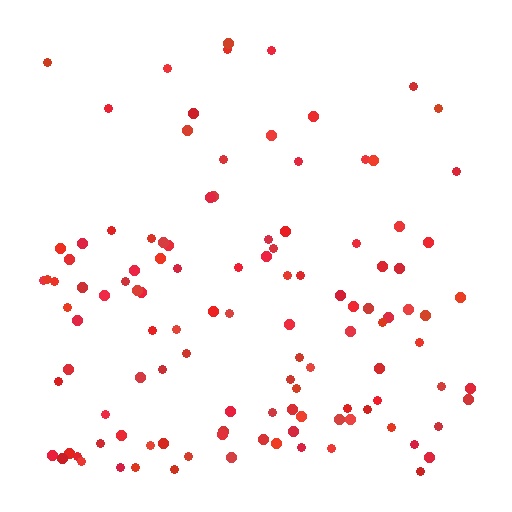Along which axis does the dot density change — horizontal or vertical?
Vertical.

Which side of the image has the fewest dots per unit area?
The top.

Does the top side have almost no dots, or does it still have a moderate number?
Still a moderate number, just noticeably fewer than the bottom.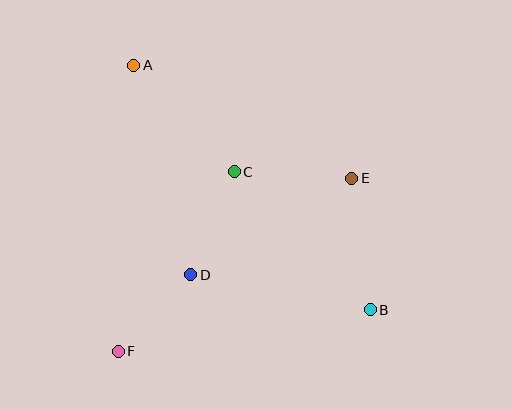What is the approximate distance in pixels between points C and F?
The distance between C and F is approximately 214 pixels.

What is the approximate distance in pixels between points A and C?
The distance between A and C is approximately 147 pixels.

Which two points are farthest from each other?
Points A and B are farthest from each other.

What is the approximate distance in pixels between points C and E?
The distance between C and E is approximately 117 pixels.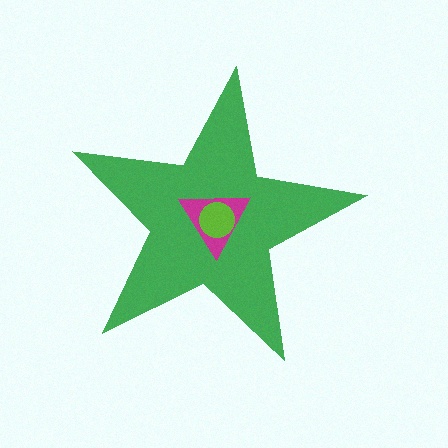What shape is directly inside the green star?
The magenta triangle.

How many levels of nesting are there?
3.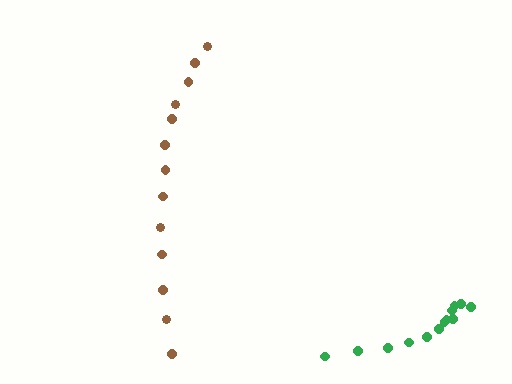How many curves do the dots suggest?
There are 2 distinct paths.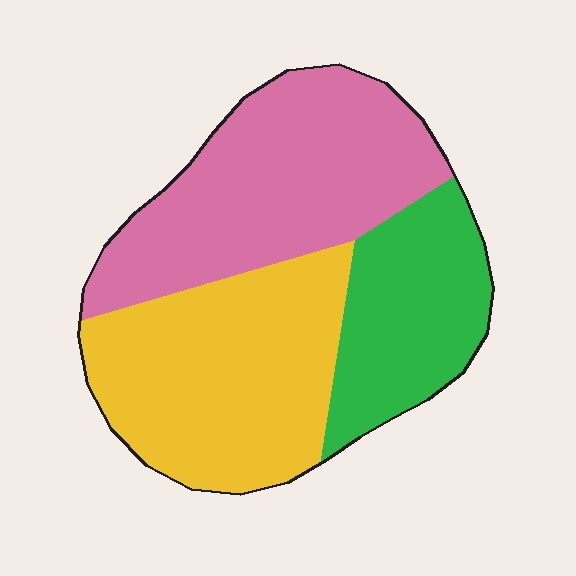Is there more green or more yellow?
Yellow.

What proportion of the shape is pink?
Pink covers about 40% of the shape.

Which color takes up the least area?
Green, at roughly 25%.